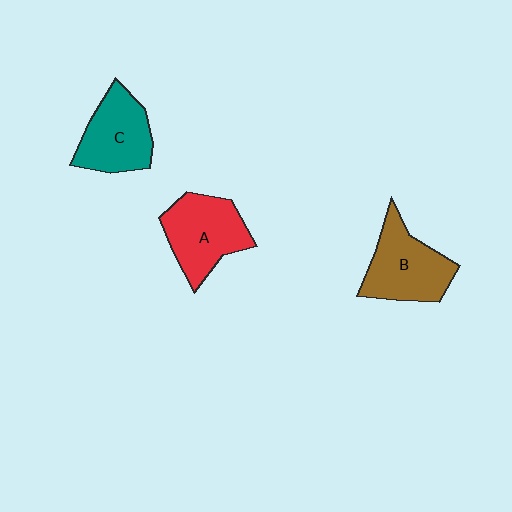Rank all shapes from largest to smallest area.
From largest to smallest: A (red), B (brown), C (teal).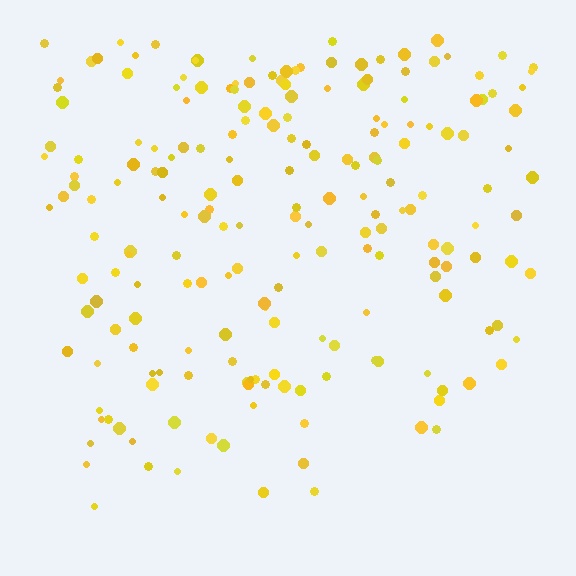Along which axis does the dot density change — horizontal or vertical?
Vertical.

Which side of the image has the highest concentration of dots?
The top.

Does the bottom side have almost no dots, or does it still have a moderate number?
Still a moderate number, just noticeably fewer than the top.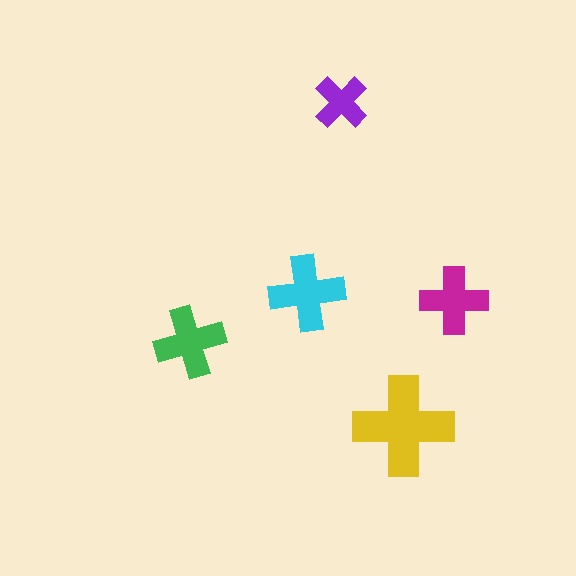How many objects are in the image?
There are 5 objects in the image.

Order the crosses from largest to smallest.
the yellow one, the cyan one, the green one, the magenta one, the purple one.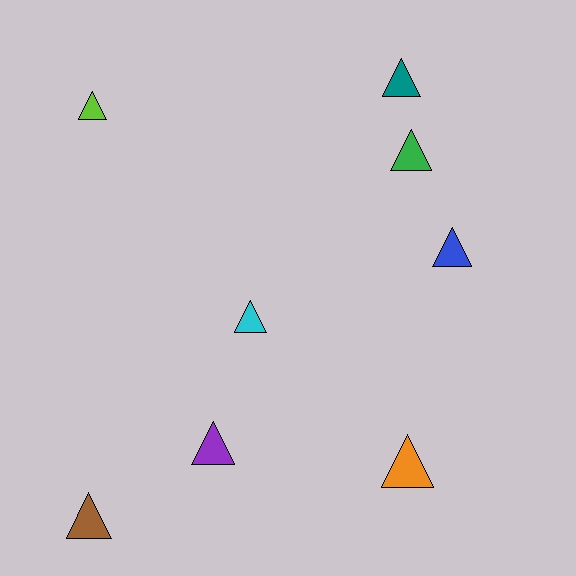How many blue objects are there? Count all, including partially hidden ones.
There is 1 blue object.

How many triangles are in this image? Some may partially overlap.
There are 8 triangles.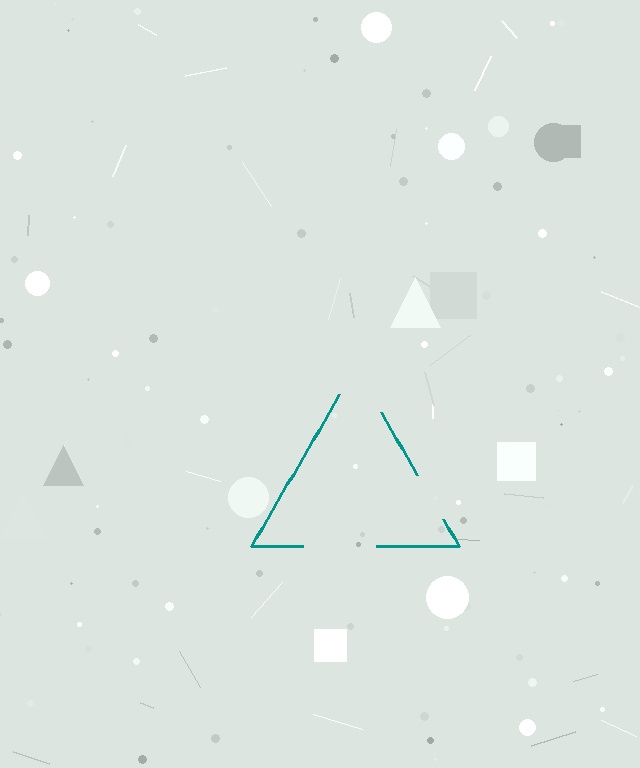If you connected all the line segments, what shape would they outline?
They would outline a triangle.